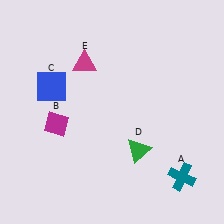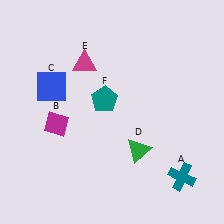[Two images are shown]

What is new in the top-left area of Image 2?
A teal pentagon (F) was added in the top-left area of Image 2.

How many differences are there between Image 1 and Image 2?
There is 1 difference between the two images.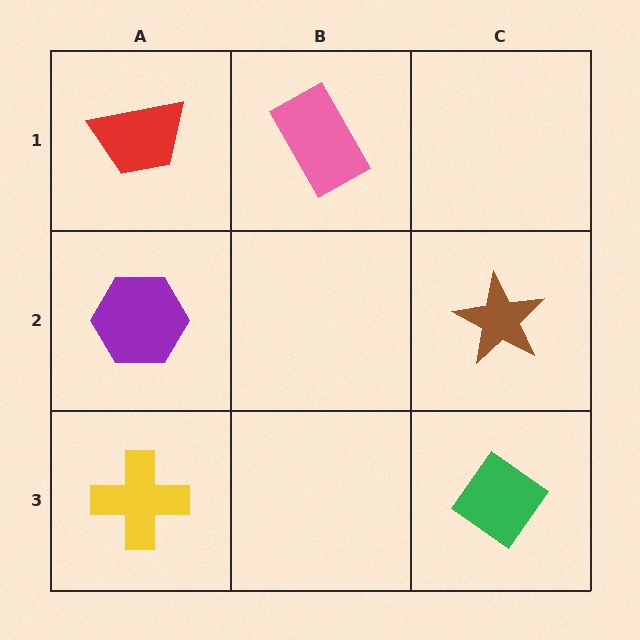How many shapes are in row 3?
2 shapes.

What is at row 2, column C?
A brown star.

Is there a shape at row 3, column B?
No, that cell is empty.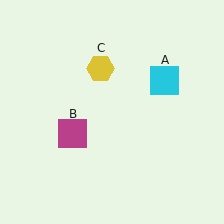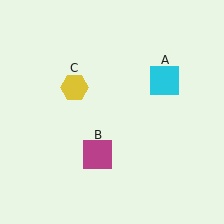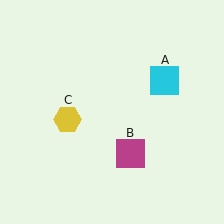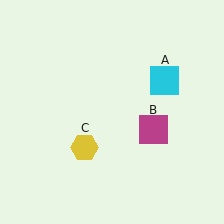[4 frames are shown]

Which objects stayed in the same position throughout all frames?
Cyan square (object A) remained stationary.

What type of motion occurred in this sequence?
The magenta square (object B), yellow hexagon (object C) rotated counterclockwise around the center of the scene.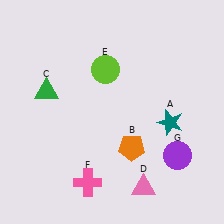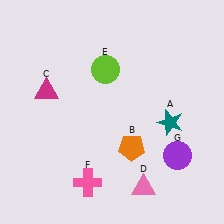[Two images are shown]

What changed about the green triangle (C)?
In Image 1, C is green. In Image 2, it changed to magenta.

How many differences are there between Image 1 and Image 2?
There is 1 difference between the two images.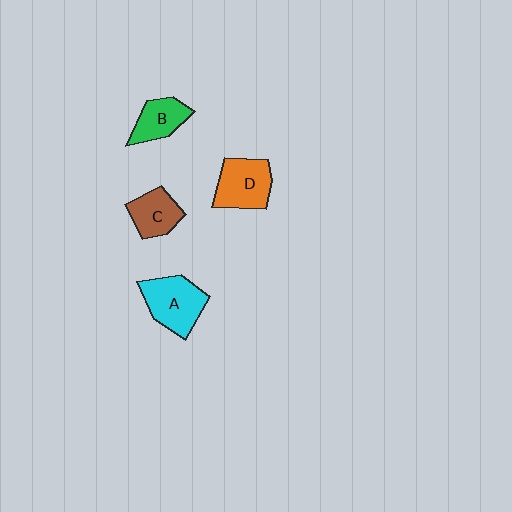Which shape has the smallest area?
Shape B (green).